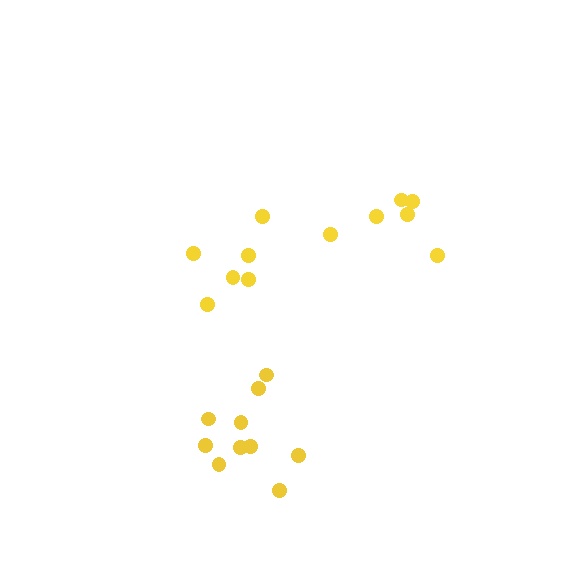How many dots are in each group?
Group 1: 6 dots, Group 2: 6 dots, Group 3: 10 dots (22 total).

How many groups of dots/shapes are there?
There are 3 groups.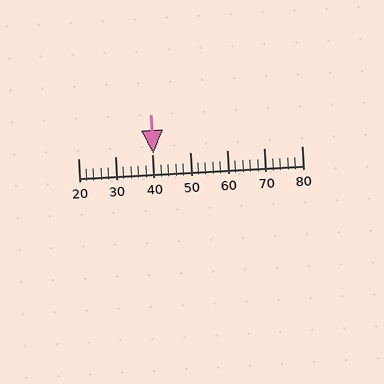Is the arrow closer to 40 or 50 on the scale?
The arrow is closer to 40.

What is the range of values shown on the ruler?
The ruler shows values from 20 to 80.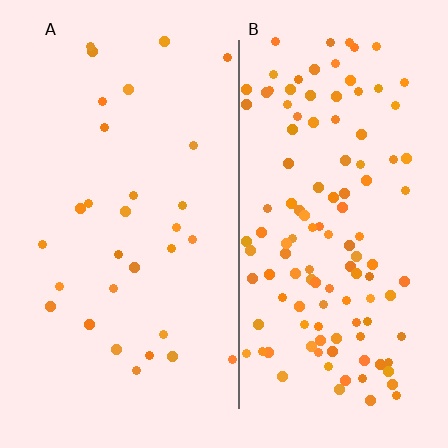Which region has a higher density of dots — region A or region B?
B (the right).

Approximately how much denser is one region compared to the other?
Approximately 4.0× — region B over region A.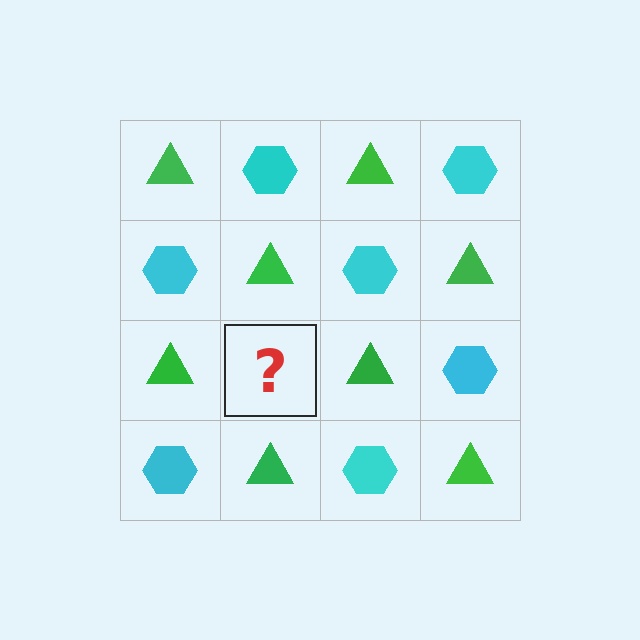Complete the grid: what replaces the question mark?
The question mark should be replaced with a cyan hexagon.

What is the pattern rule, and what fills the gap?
The rule is that it alternates green triangle and cyan hexagon in a checkerboard pattern. The gap should be filled with a cyan hexagon.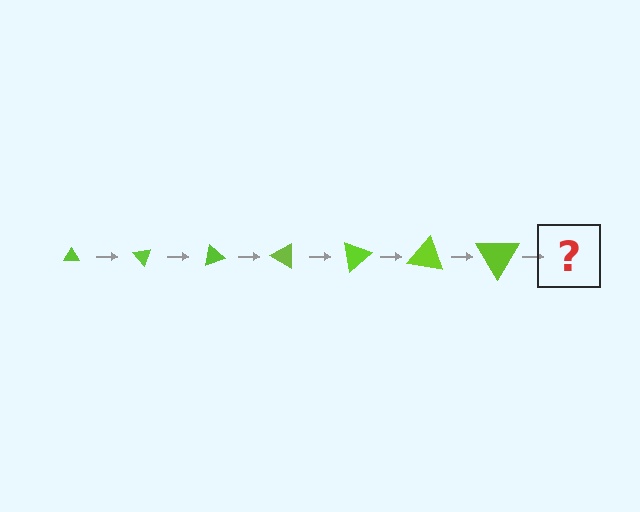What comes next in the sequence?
The next element should be a triangle, larger than the previous one and rotated 350 degrees from the start.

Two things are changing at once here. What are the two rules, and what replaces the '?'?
The two rules are that the triangle grows larger each step and it rotates 50 degrees each step. The '?' should be a triangle, larger than the previous one and rotated 350 degrees from the start.